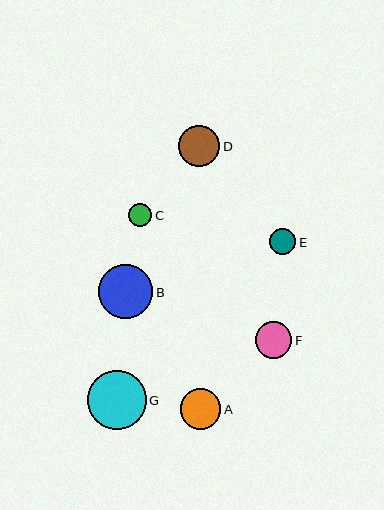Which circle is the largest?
Circle G is the largest with a size of approximately 59 pixels.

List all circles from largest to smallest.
From largest to smallest: G, B, D, A, F, E, C.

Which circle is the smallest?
Circle C is the smallest with a size of approximately 23 pixels.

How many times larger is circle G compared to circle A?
Circle G is approximately 1.4 times the size of circle A.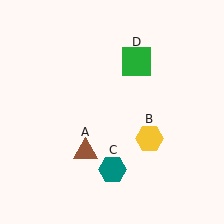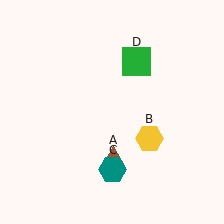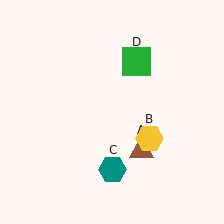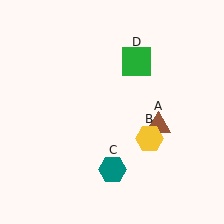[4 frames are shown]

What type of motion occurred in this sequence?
The brown triangle (object A) rotated counterclockwise around the center of the scene.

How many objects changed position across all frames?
1 object changed position: brown triangle (object A).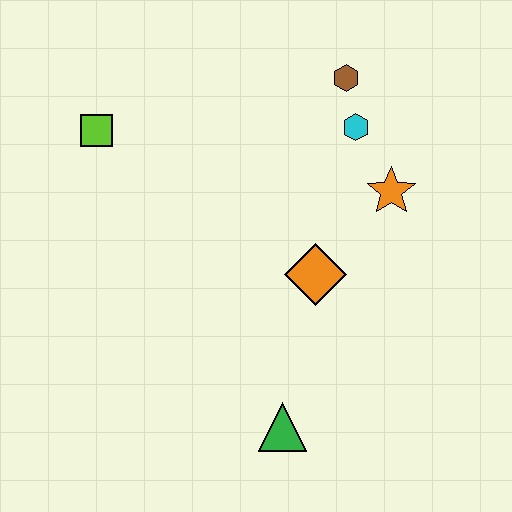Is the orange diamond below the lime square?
Yes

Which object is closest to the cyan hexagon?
The brown hexagon is closest to the cyan hexagon.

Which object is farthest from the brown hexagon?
The green triangle is farthest from the brown hexagon.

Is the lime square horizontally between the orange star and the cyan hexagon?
No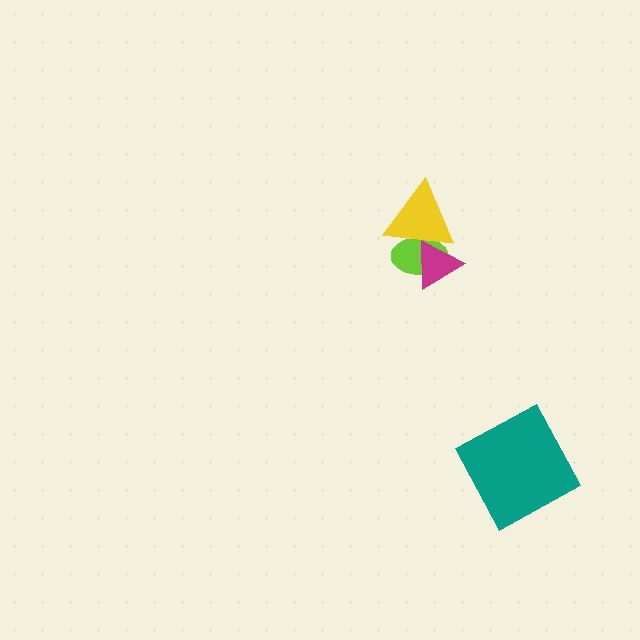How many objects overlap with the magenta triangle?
2 objects overlap with the magenta triangle.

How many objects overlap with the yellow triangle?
2 objects overlap with the yellow triangle.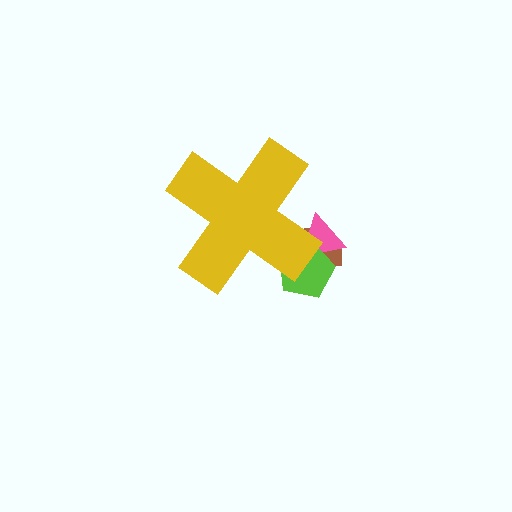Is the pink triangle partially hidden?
Yes, the pink triangle is partially hidden behind the yellow cross.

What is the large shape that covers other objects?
A yellow cross.